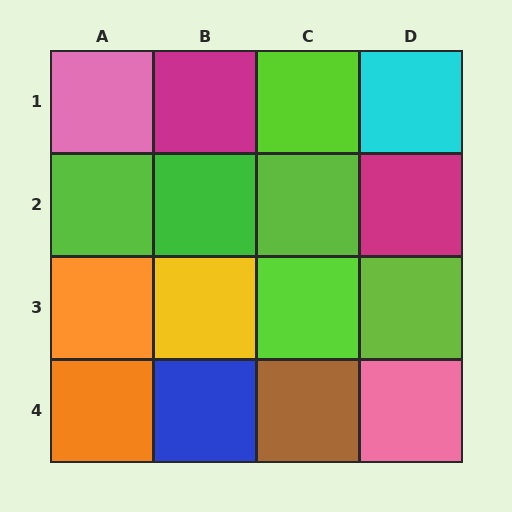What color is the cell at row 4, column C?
Brown.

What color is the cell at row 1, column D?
Cyan.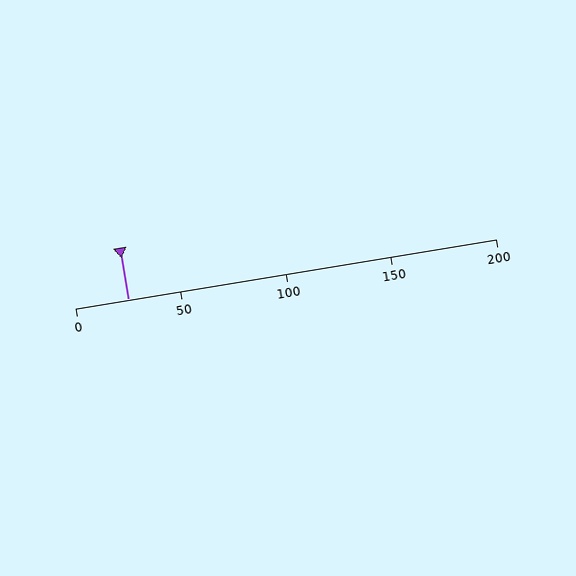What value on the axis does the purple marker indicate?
The marker indicates approximately 25.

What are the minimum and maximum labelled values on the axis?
The axis runs from 0 to 200.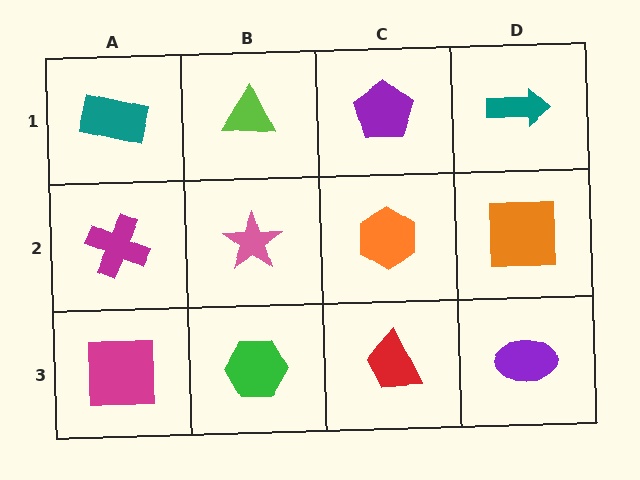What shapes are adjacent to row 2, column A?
A teal rectangle (row 1, column A), a magenta square (row 3, column A), a pink star (row 2, column B).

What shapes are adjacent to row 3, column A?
A magenta cross (row 2, column A), a green hexagon (row 3, column B).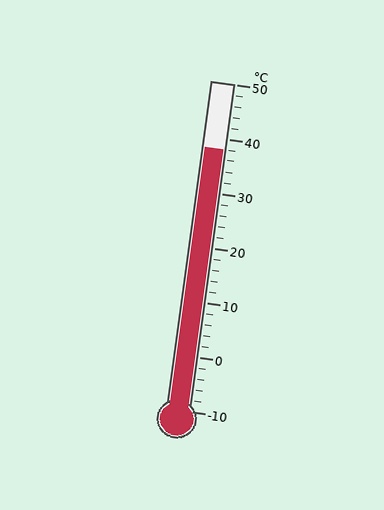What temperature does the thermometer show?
The thermometer shows approximately 38°C.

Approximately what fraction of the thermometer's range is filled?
The thermometer is filled to approximately 80% of its range.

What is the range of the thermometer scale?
The thermometer scale ranges from -10°C to 50°C.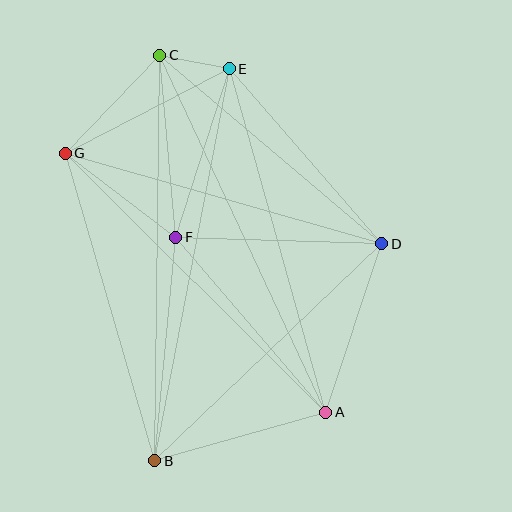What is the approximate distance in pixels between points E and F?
The distance between E and F is approximately 177 pixels.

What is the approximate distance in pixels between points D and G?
The distance between D and G is approximately 329 pixels.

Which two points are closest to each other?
Points C and E are closest to each other.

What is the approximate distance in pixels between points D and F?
The distance between D and F is approximately 206 pixels.